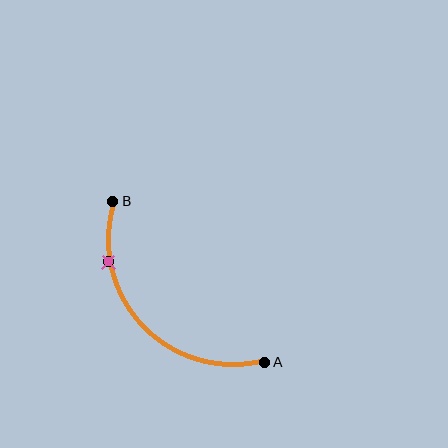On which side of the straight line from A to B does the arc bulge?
The arc bulges below and to the left of the straight line connecting A and B.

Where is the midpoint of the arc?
The arc midpoint is the point on the curve farthest from the straight line joining A and B. It sits below and to the left of that line.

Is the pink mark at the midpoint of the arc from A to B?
No. The pink mark lies on the arc but is closer to endpoint B. The arc midpoint would be at the point on the curve equidistant along the arc from both A and B.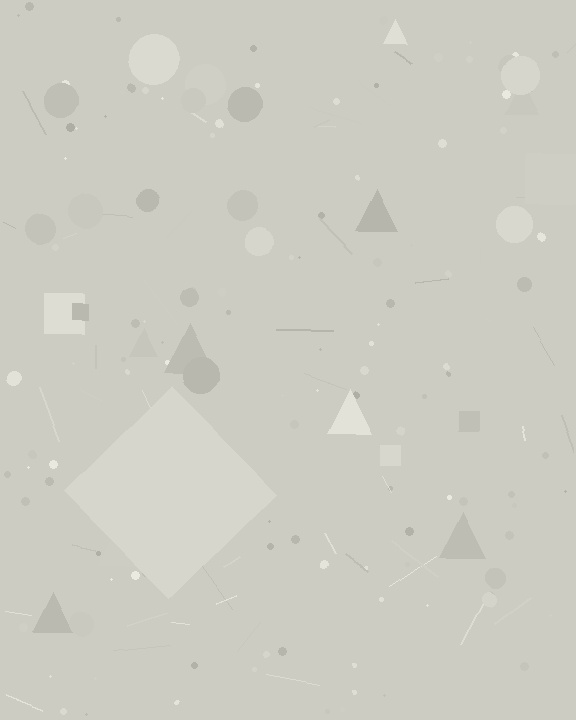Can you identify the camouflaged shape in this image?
The camouflaged shape is a diamond.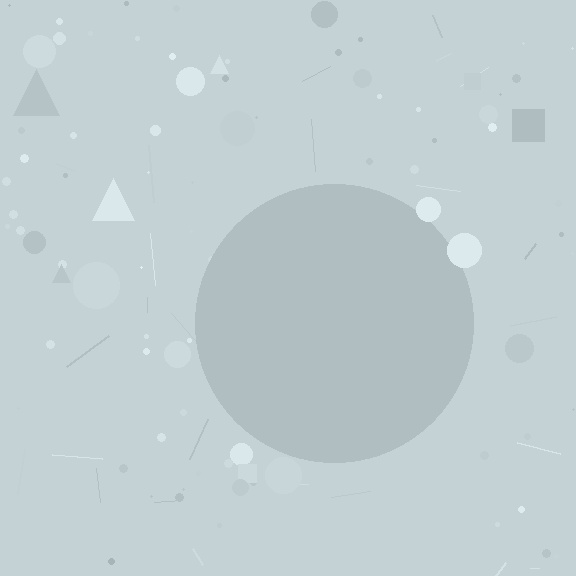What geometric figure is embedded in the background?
A circle is embedded in the background.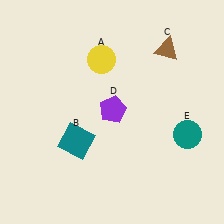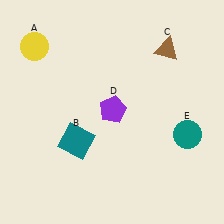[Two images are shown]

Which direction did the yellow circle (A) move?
The yellow circle (A) moved left.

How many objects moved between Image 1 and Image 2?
1 object moved between the two images.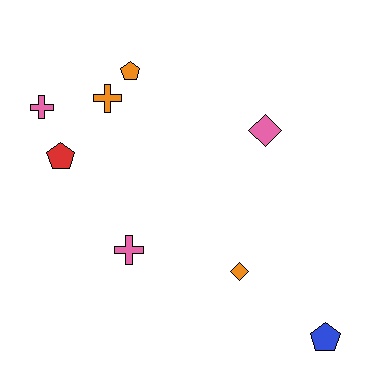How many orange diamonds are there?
There is 1 orange diamond.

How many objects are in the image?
There are 8 objects.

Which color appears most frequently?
Orange, with 3 objects.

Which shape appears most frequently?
Cross, with 3 objects.